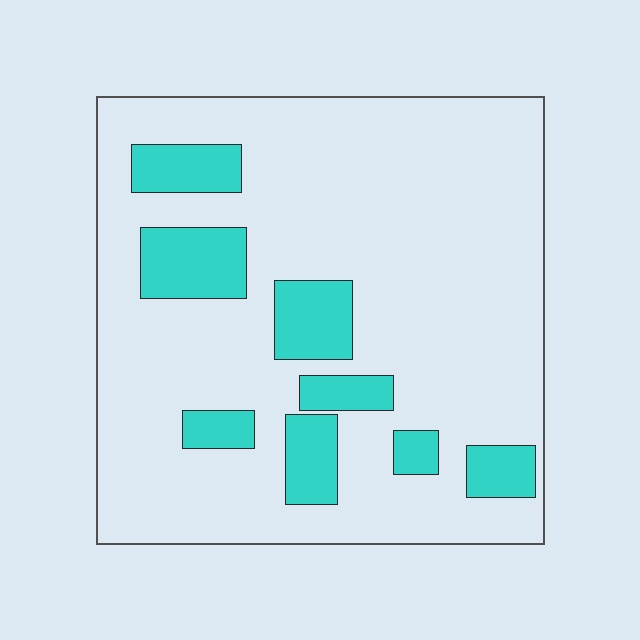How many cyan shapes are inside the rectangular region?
8.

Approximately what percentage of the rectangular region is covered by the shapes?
Approximately 20%.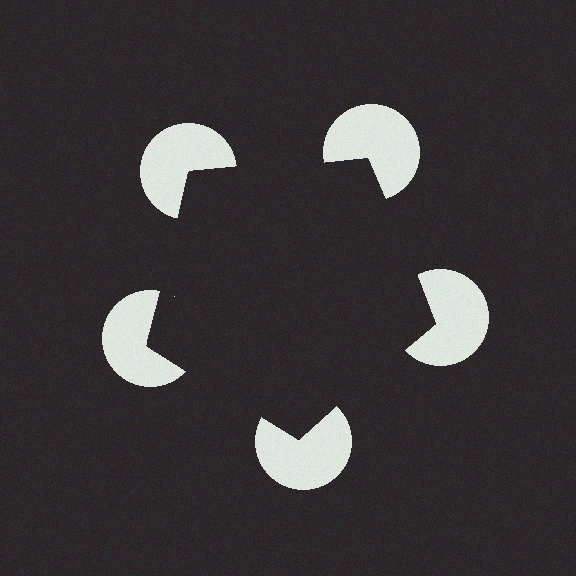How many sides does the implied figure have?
5 sides.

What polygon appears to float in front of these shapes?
An illusory pentagon — its edges are inferred from the aligned wedge cuts in the pac-man discs, not physically drawn.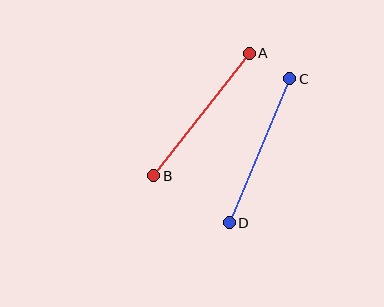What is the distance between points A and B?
The distance is approximately 156 pixels.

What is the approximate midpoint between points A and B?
The midpoint is at approximately (201, 114) pixels.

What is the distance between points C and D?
The distance is approximately 156 pixels.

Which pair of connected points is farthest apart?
Points C and D are farthest apart.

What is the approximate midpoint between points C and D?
The midpoint is at approximately (259, 151) pixels.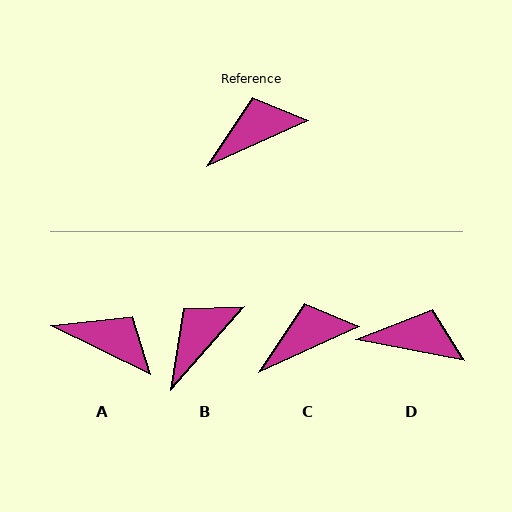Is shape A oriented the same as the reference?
No, it is off by about 51 degrees.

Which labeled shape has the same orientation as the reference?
C.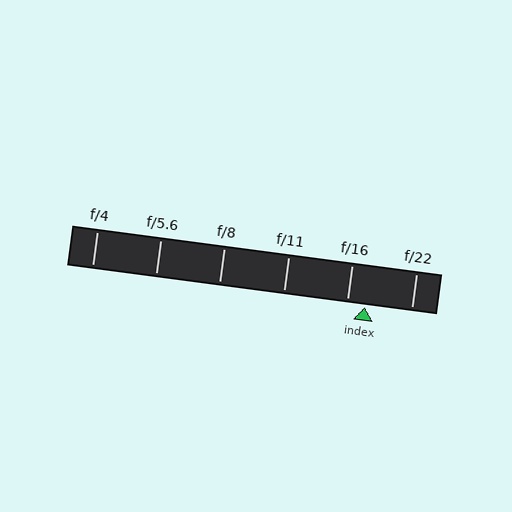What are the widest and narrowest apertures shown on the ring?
The widest aperture shown is f/4 and the narrowest is f/22.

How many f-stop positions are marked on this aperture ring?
There are 6 f-stop positions marked.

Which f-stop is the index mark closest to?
The index mark is closest to f/16.